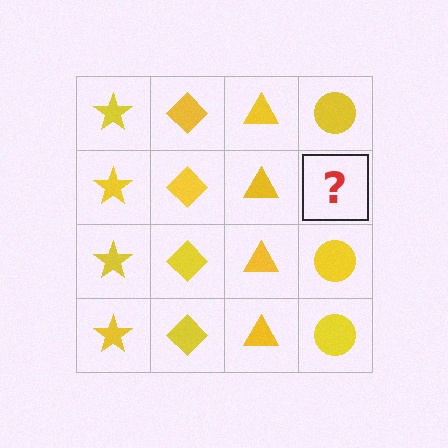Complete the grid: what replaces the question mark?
The question mark should be replaced with a yellow circle.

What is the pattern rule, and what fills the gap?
The rule is that each column has a consistent shape. The gap should be filled with a yellow circle.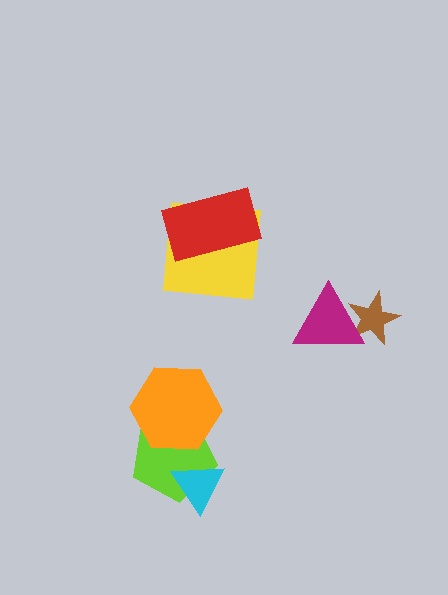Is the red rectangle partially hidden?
No, no other shape covers it.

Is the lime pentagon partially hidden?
Yes, it is partially covered by another shape.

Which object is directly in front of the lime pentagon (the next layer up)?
The cyan triangle is directly in front of the lime pentagon.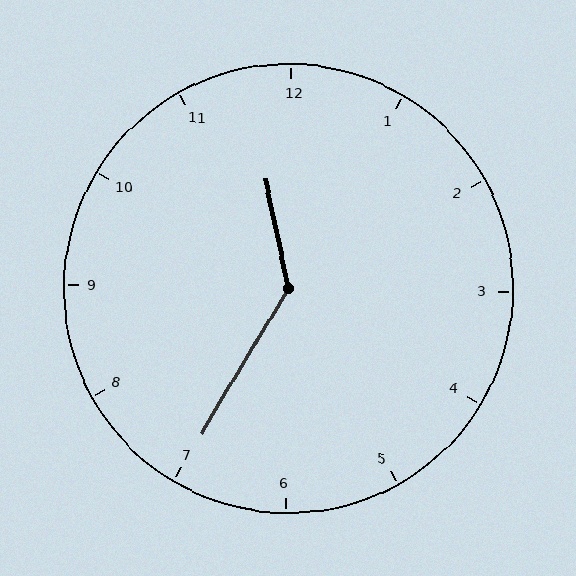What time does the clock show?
11:35.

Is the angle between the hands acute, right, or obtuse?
It is obtuse.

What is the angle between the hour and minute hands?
Approximately 138 degrees.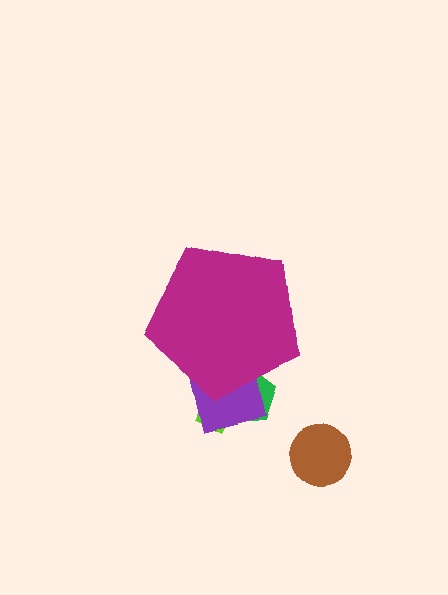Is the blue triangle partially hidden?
Yes, the blue triangle is partially hidden behind the magenta pentagon.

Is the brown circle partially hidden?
No, the brown circle is fully visible.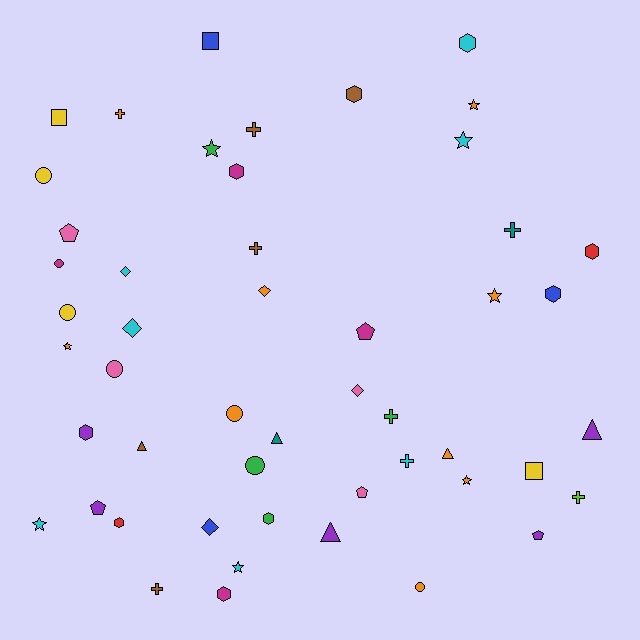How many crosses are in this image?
There are 8 crosses.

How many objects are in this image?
There are 50 objects.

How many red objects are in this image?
There are 2 red objects.